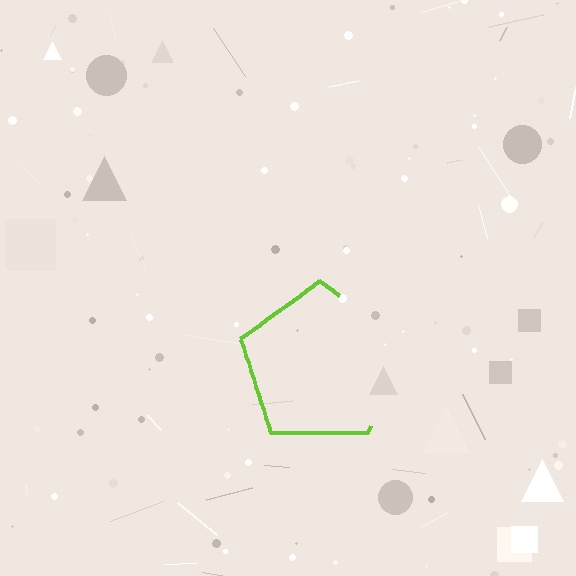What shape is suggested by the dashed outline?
The dashed outline suggests a pentagon.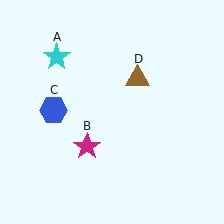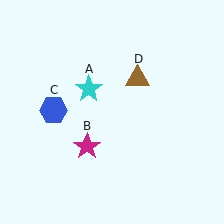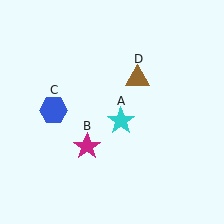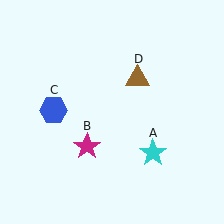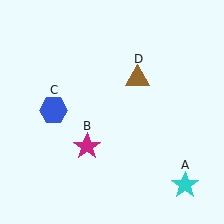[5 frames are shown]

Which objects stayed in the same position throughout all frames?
Magenta star (object B) and blue hexagon (object C) and brown triangle (object D) remained stationary.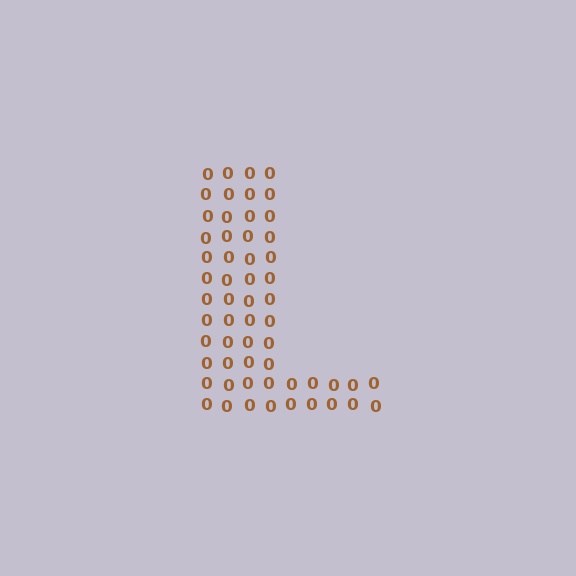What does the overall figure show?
The overall figure shows the letter L.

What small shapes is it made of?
It is made of small digit 0's.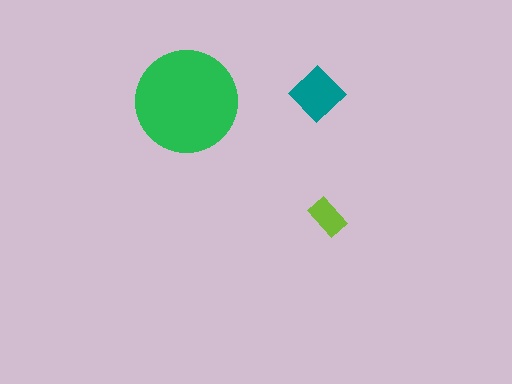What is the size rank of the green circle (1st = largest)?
1st.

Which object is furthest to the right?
The lime rectangle is rightmost.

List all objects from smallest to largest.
The lime rectangle, the teal diamond, the green circle.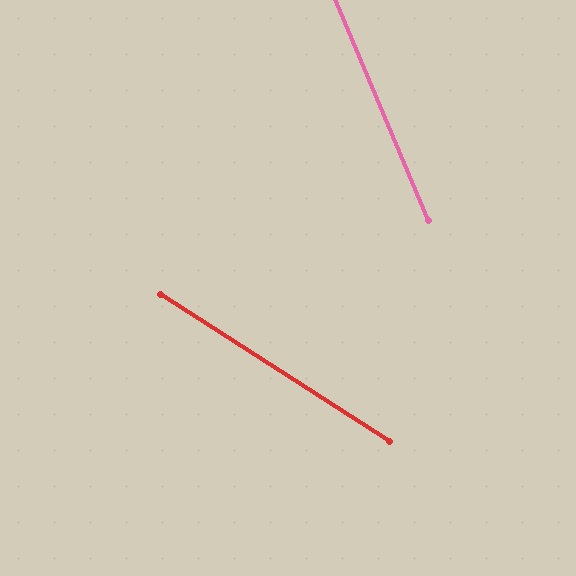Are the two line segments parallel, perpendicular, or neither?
Neither parallel nor perpendicular — they differ by about 34°.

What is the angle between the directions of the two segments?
Approximately 34 degrees.